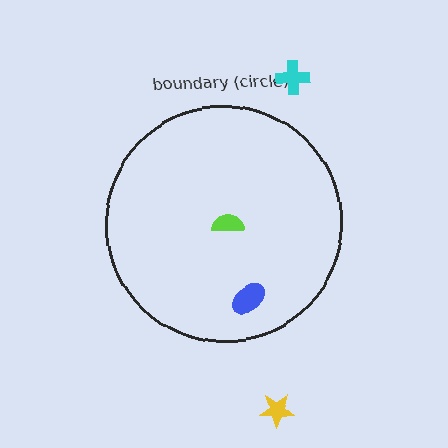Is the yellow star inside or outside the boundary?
Outside.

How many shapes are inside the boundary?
2 inside, 2 outside.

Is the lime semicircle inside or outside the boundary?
Inside.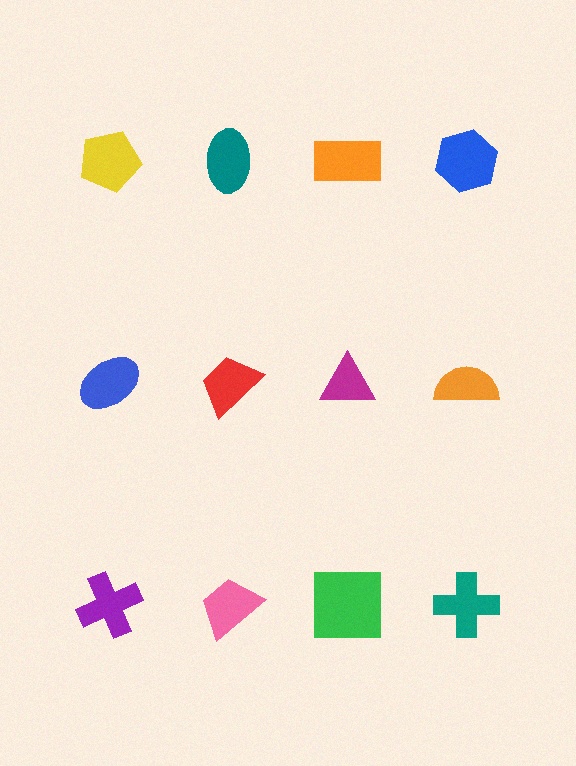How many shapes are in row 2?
4 shapes.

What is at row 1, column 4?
A blue hexagon.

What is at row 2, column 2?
A red trapezoid.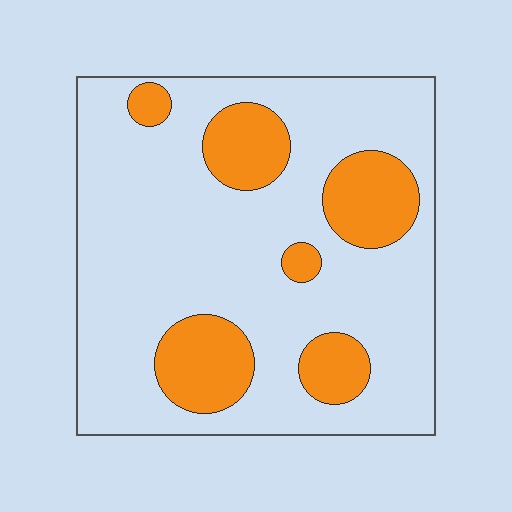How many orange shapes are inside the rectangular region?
6.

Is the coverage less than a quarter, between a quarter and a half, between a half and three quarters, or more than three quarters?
Less than a quarter.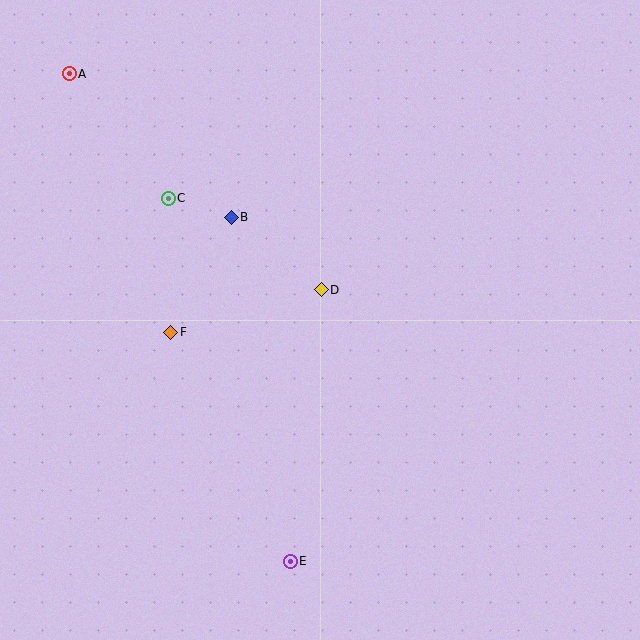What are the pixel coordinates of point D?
Point D is at (321, 290).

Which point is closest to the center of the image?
Point D at (321, 290) is closest to the center.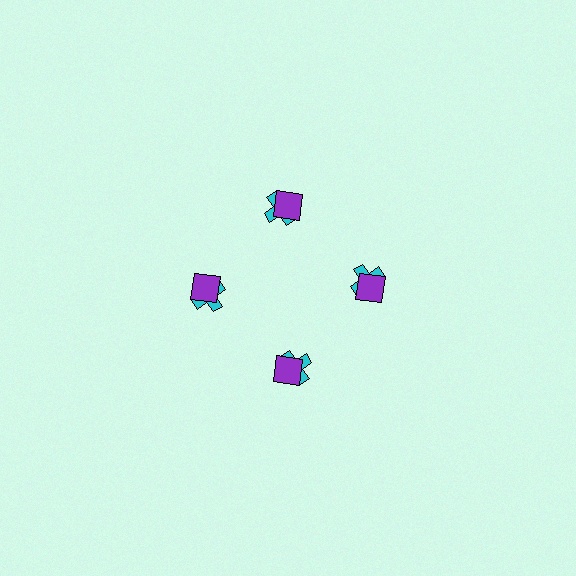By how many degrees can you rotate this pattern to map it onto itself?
The pattern maps onto itself every 90 degrees of rotation.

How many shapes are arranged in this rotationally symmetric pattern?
There are 8 shapes, arranged in 4 groups of 2.